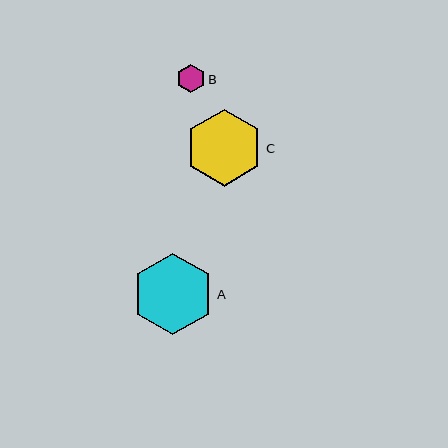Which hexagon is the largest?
Hexagon A is the largest with a size of approximately 82 pixels.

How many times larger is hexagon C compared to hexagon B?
Hexagon C is approximately 2.8 times the size of hexagon B.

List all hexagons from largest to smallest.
From largest to smallest: A, C, B.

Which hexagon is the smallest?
Hexagon B is the smallest with a size of approximately 28 pixels.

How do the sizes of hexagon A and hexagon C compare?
Hexagon A and hexagon C are approximately the same size.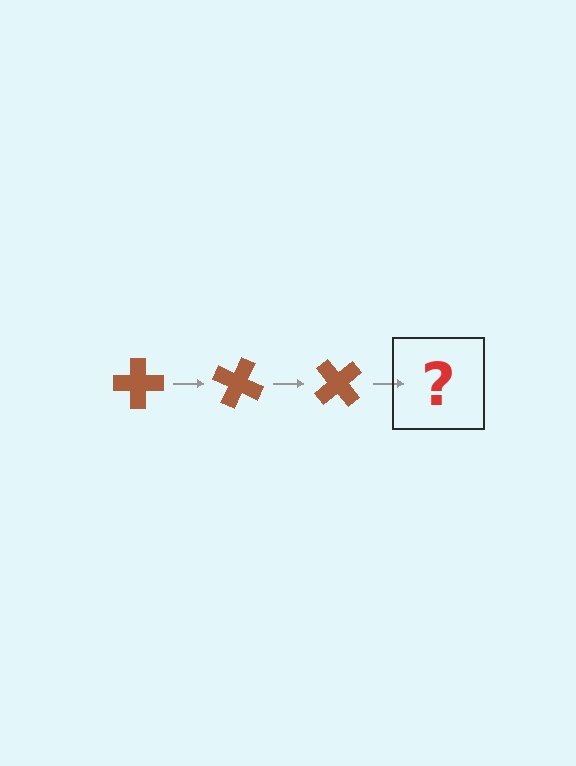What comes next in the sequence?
The next element should be a brown cross rotated 75 degrees.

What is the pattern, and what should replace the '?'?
The pattern is that the cross rotates 25 degrees each step. The '?' should be a brown cross rotated 75 degrees.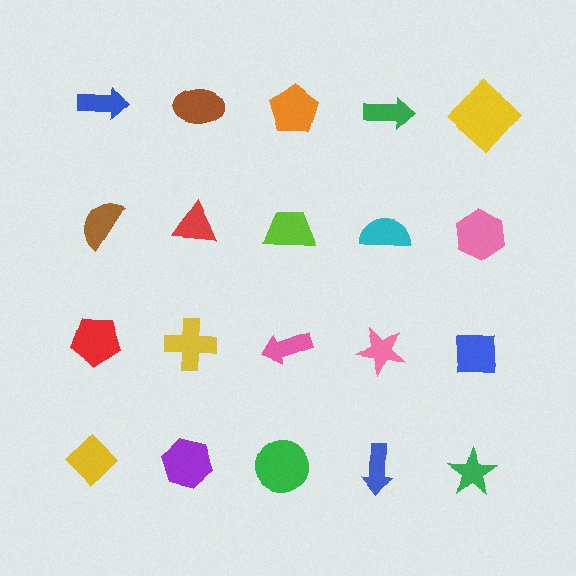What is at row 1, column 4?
A green arrow.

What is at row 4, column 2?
A purple hexagon.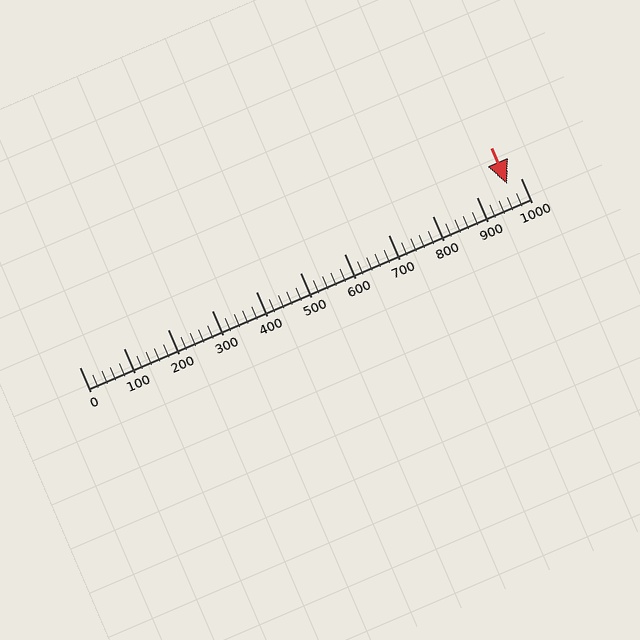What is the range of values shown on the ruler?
The ruler shows values from 0 to 1000.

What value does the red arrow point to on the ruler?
The red arrow points to approximately 970.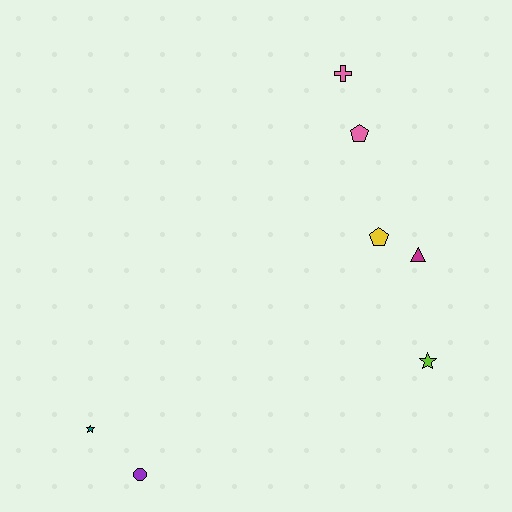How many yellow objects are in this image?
There is 1 yellow object.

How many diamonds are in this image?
There are no diamonds.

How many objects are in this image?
There are 7 objects.